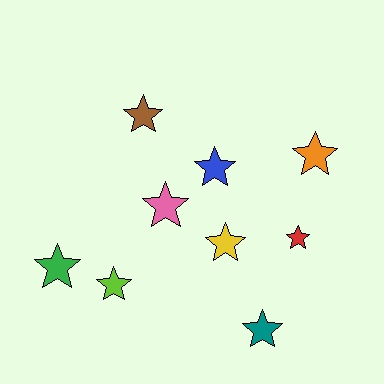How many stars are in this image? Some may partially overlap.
There are 9 stars.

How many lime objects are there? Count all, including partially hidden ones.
There is 1 lime object.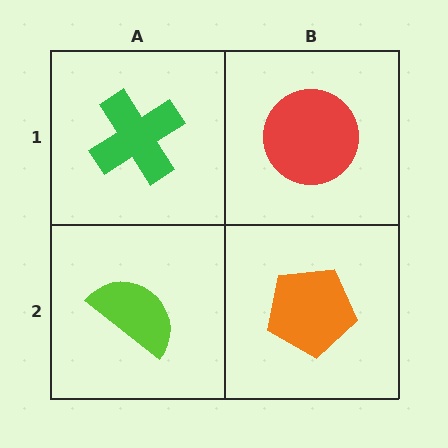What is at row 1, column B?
A red circle.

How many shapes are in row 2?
2 shapes.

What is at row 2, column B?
An orange pentagon.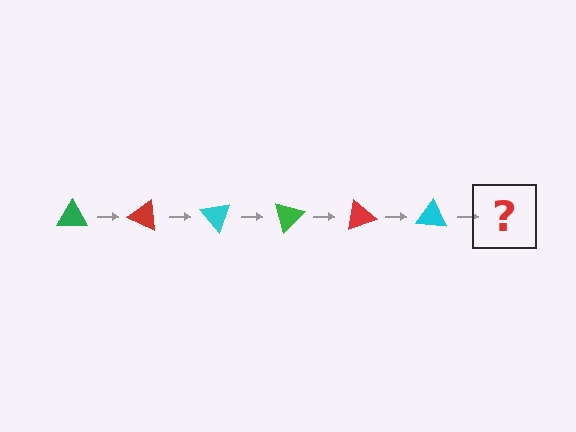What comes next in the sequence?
The next element should be a green triangle, rotated 150 degrees from the start.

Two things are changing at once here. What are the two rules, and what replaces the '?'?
The two rules are that it rotates 25 degrees each step and the color cycles through green, red, and cyan. The '?' should be a green triangle, rotated 150 degrees from the start.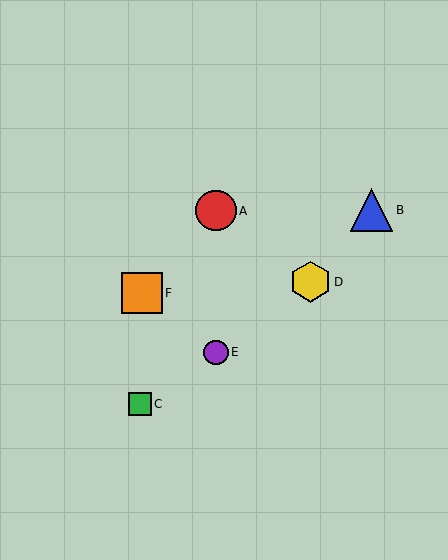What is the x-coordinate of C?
Object C is at x≈140.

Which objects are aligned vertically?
Objects A, E are aligned vertically.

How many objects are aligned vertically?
2 objects (A, E) are aligned vertically.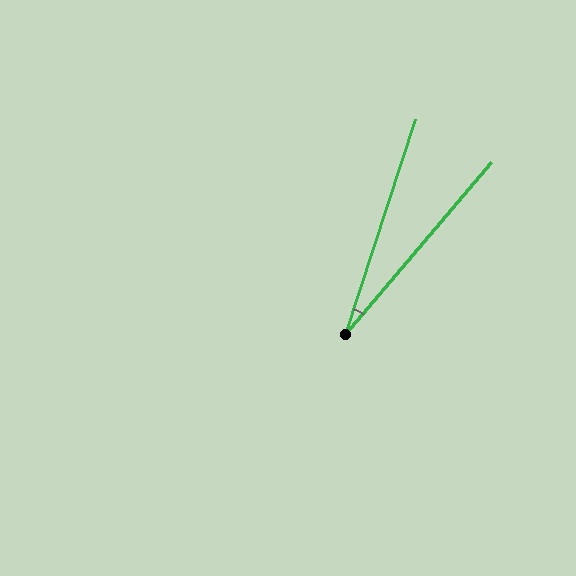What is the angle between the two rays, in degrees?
Approximately 22 degrees.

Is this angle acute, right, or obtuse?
It is acute.